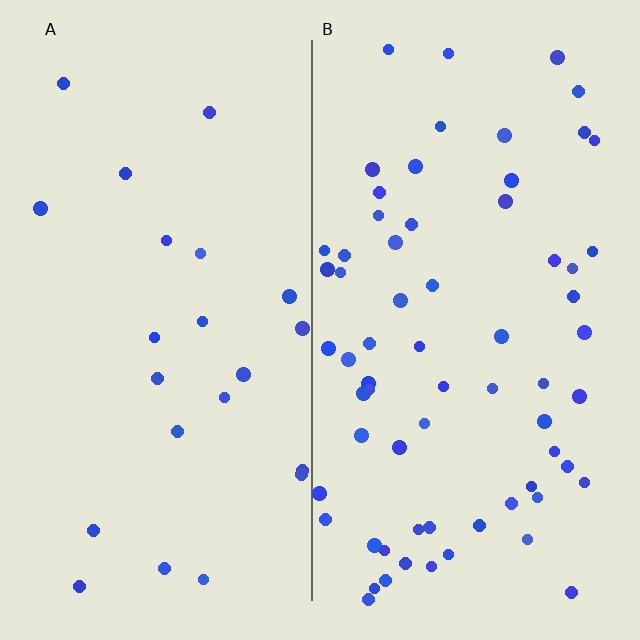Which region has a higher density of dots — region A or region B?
B (the right).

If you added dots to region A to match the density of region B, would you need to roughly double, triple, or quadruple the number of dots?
Approximately triple.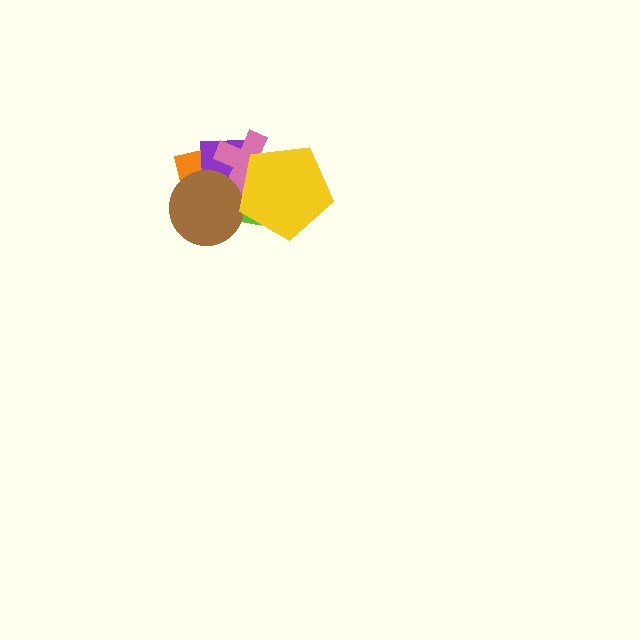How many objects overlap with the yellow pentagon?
3 objects overlap with the yellow pentagon.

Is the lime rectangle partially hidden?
Yes, it is partially covered by another shape.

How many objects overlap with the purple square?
5 objects overlap with the purple square.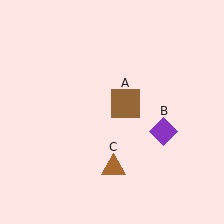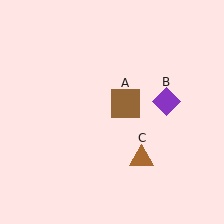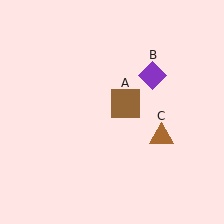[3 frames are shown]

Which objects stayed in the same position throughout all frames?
Brown square (object A) remained stationary.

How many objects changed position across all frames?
2 objects changed position: purple diamond (object B), brown triangle (object C).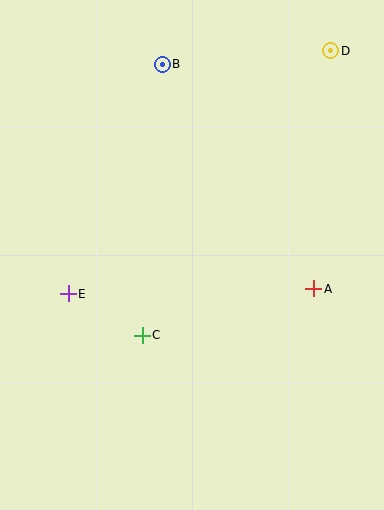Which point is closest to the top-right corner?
Point D is closest to the top-right corner.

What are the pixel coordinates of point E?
Point E is at (68, 294).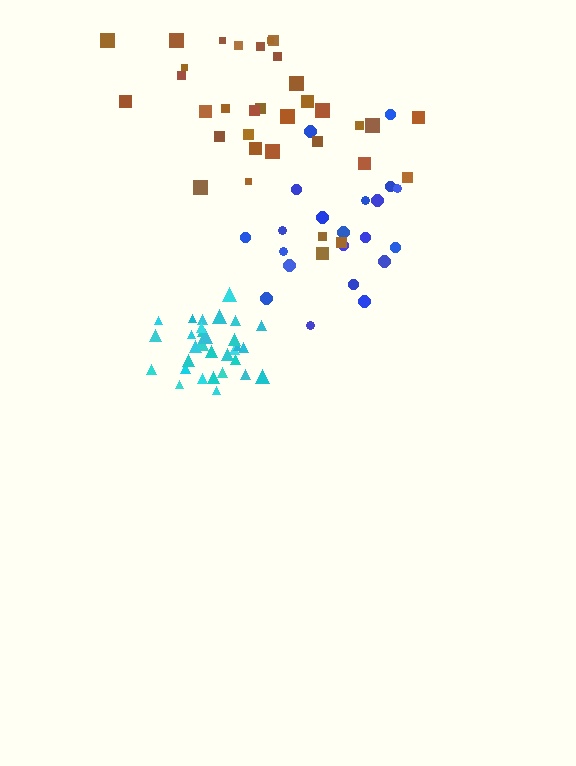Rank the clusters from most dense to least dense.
cyan, blue, brown.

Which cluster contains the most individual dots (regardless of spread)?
Brown (34).